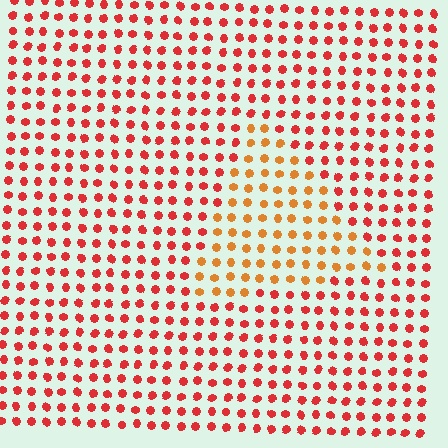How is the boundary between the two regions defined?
The boundary is defined purely by a slight shift in hue (about 32 degrees). Spacing, size, and orientation are identical on both sides.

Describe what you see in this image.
The image is filled with small red elements in a uniform arrangement. A triangle-shaped region is visible where the elements are tinted to a slightly different hue, forming a subtle color boundary.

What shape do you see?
I see a triangle.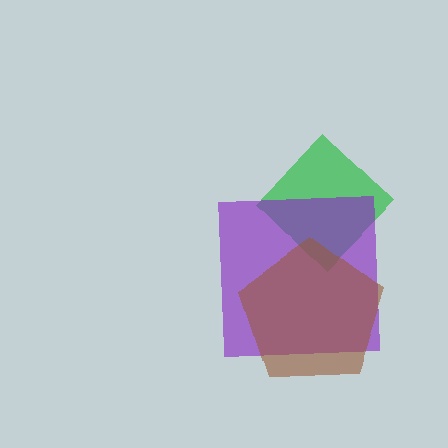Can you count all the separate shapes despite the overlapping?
Yes, there are 3 separate shapes.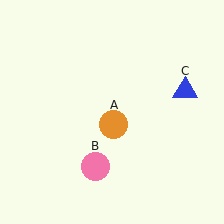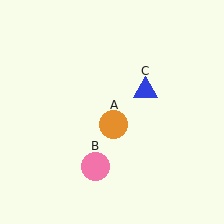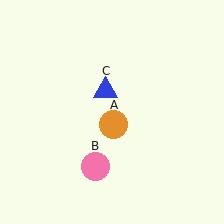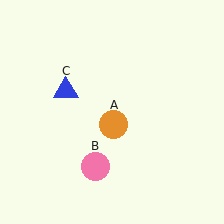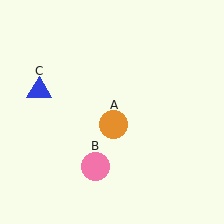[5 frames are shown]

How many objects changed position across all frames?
1 object changed position: blue triangle (object C).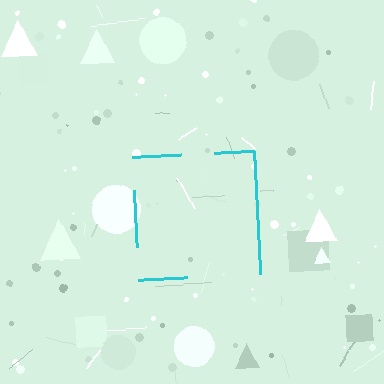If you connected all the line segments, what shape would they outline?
They would outline a square.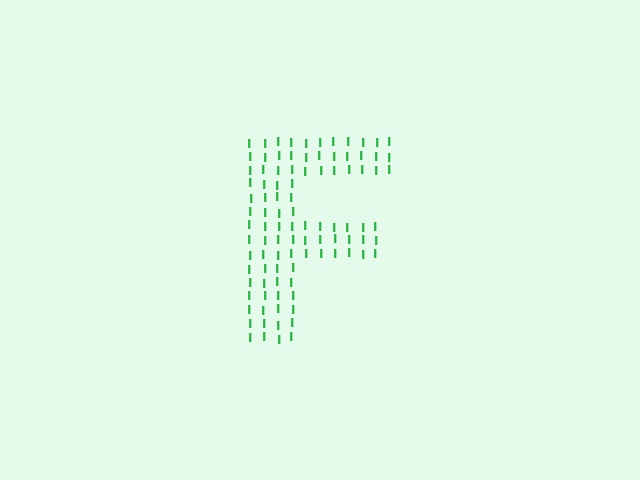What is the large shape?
The large shape is the letter F.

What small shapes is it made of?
It is made of small letter I's.